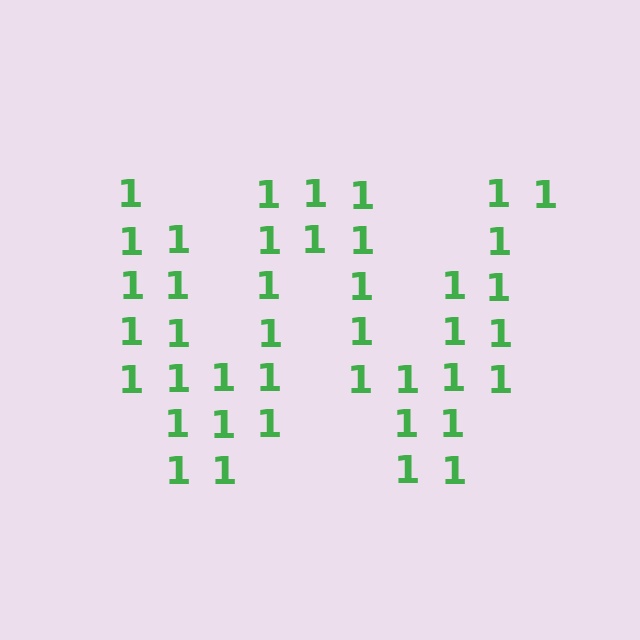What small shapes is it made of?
It is made of small digit 1's.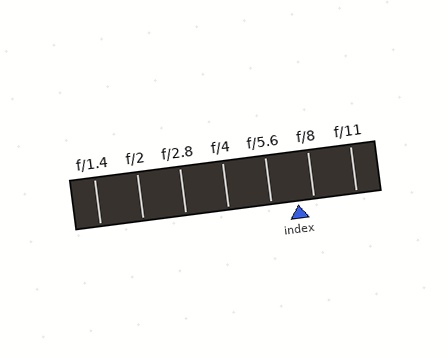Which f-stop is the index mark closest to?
The index mark is closest to f/8.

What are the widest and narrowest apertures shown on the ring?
The widest aperture shown is f/1.4 and the narrowest is f/11.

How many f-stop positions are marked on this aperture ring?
There are 7 f-stop positions marked.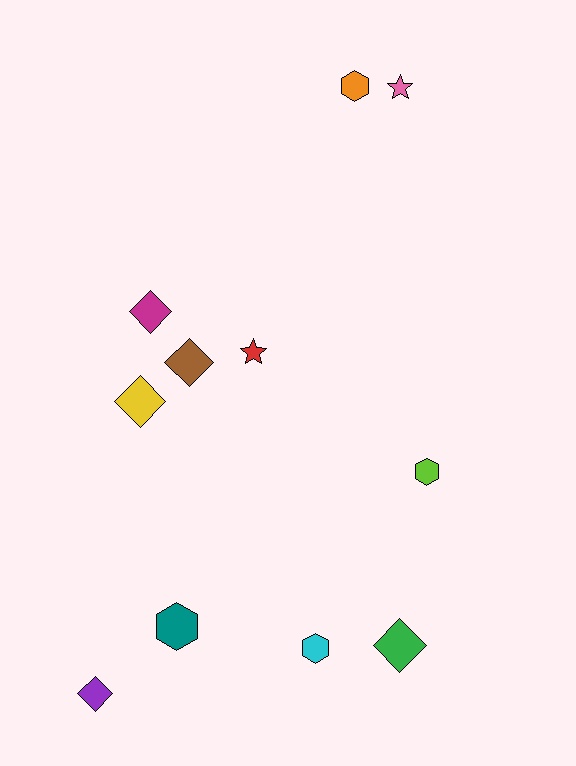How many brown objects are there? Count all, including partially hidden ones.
There is 1 brown object.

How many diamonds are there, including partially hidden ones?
There are 5 diamonds.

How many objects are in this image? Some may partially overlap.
There are 11 objects.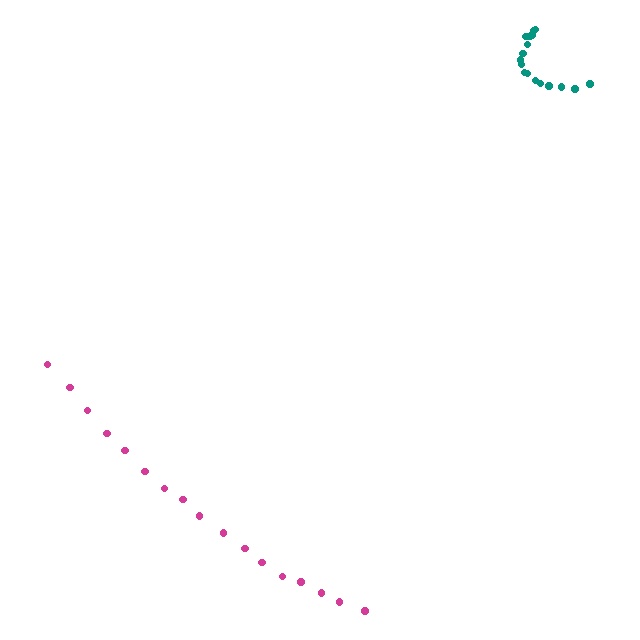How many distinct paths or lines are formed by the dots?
There are 2 distinct paths.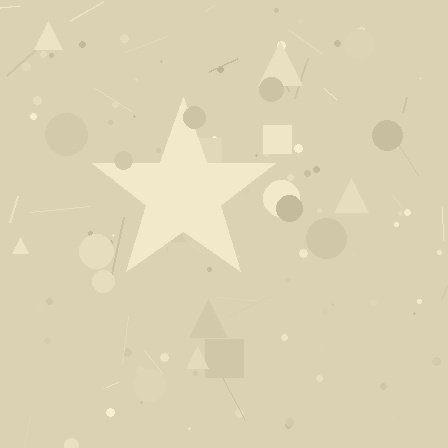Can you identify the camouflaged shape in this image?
The camouflaged shape is a star.